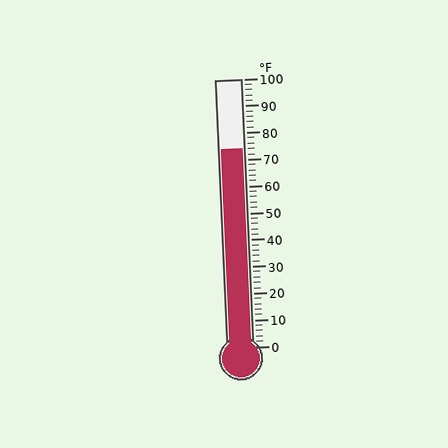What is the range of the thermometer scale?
The thermometer scale ranges from 0°F to 100°F.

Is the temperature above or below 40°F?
The temperature is above 40°F.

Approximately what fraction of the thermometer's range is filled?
The thermometer is filled to approximately 75% of its range.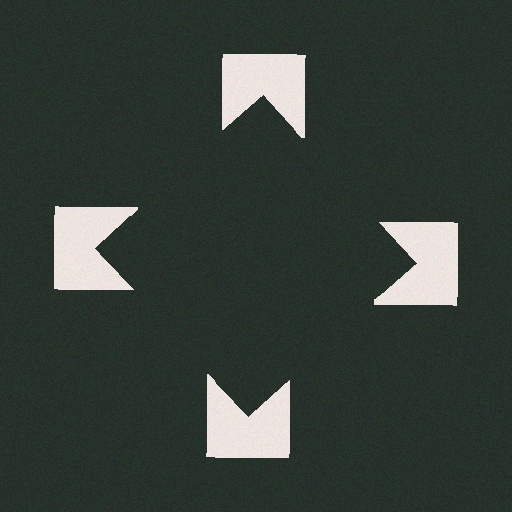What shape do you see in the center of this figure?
An illusory square — its edges are inferred from the aligned wedge cuts in the notched squares, not physically drawn.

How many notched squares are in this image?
There are 4 — one at each vertex of the illusory square.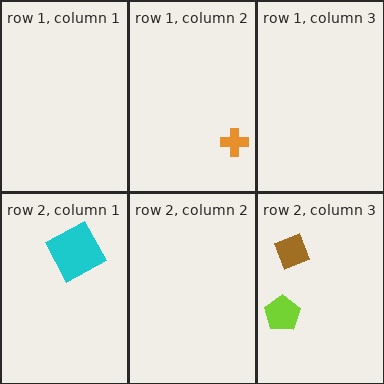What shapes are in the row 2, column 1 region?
The cyan square.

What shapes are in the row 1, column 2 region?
The orange cross.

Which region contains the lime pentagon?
The row 2, column 3 region.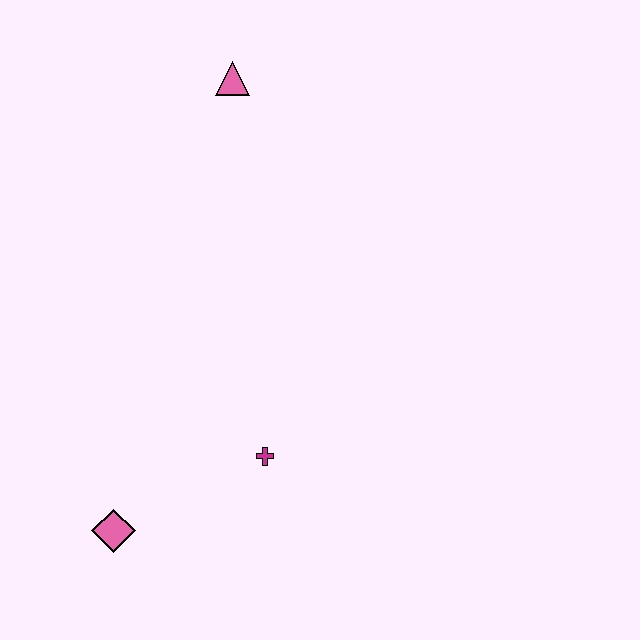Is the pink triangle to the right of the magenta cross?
No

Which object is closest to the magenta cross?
The pink diamond is closest to the magenta cross.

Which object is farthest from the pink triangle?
The pink diamond is farthest from the pink triangle.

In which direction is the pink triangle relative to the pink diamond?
The pink triangle is above the pink diamond.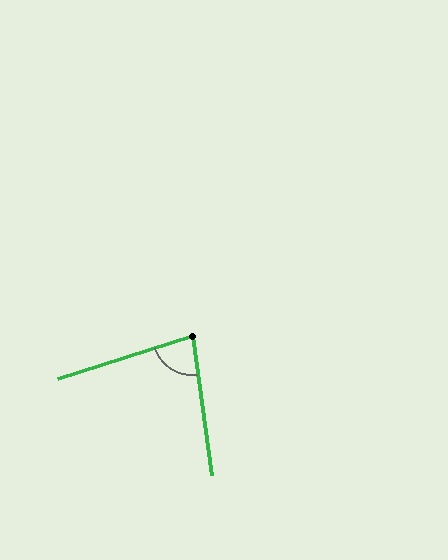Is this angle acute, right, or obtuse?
It is acute.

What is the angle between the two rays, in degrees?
Approximately 80 degrees.